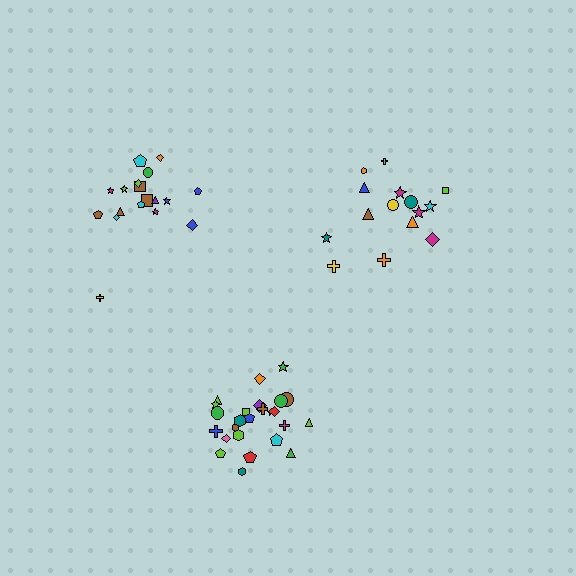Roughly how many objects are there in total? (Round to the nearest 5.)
Roughly 60 objects in total.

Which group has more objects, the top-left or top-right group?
The top-left group.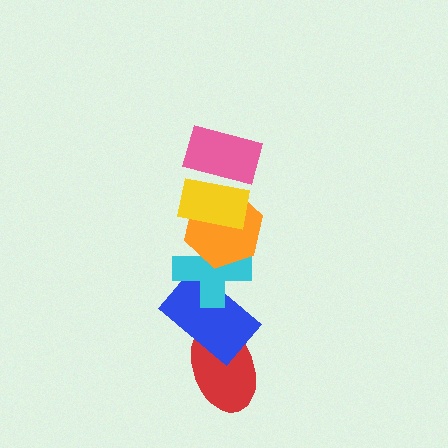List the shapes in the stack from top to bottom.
From top to bottom: the pink rectangle, the yellow rectangle, the orange hexagon, the cyan cross, the blue rectangle, the red ellipse.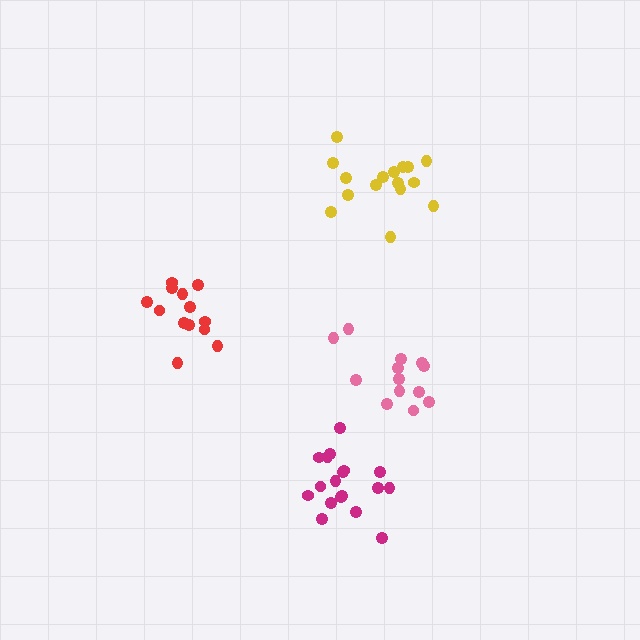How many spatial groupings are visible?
There are 4 spatial groupings.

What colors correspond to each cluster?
The clusters are colored: red, magenta, pink, yellow.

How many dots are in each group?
Group 1: 13 dots, Group 2: 18 dots, Group 3: 13 dots, Group 4: 16 dots (60 total).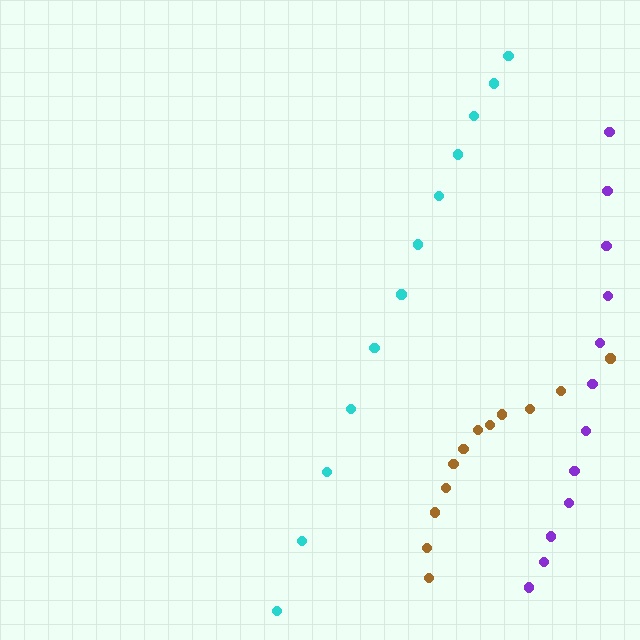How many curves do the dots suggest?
There are 3 distinct paths.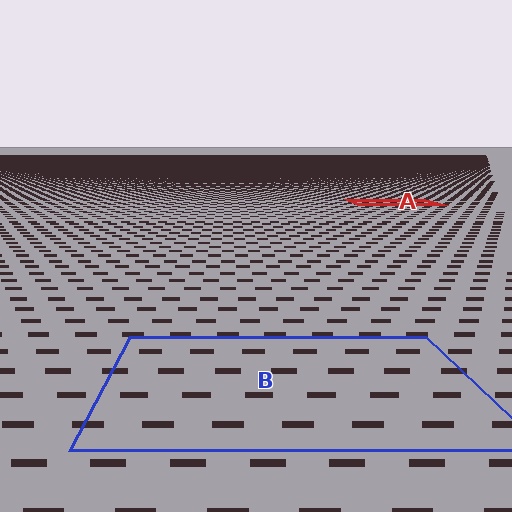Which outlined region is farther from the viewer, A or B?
Region A is farther from the viewer — the texture elements inside it appear smaller and more densely packed.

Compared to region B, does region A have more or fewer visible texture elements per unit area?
Region A has more texture elements per unit area — they are packed more densely because it is farther away.